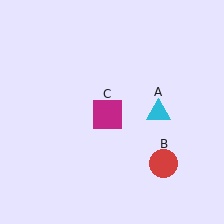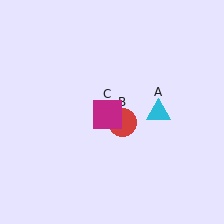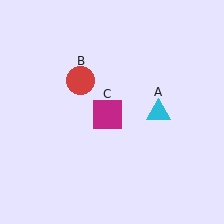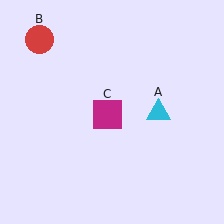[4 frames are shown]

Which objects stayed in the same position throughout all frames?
Cyan triangle (object A) and magenta square (object C) remained stationary.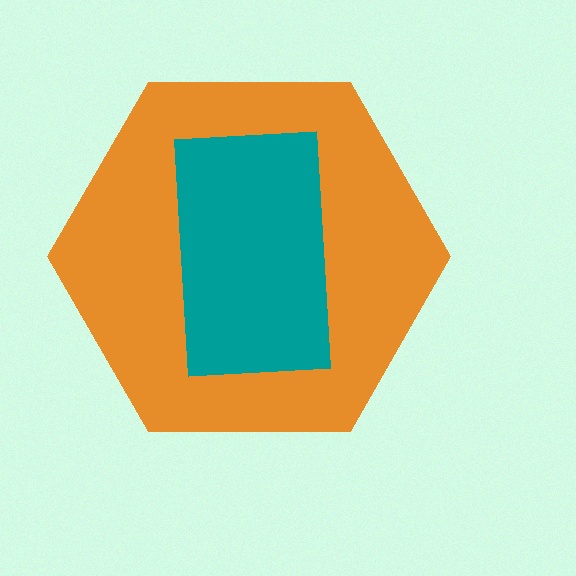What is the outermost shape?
The orange hexagon.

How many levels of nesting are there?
2.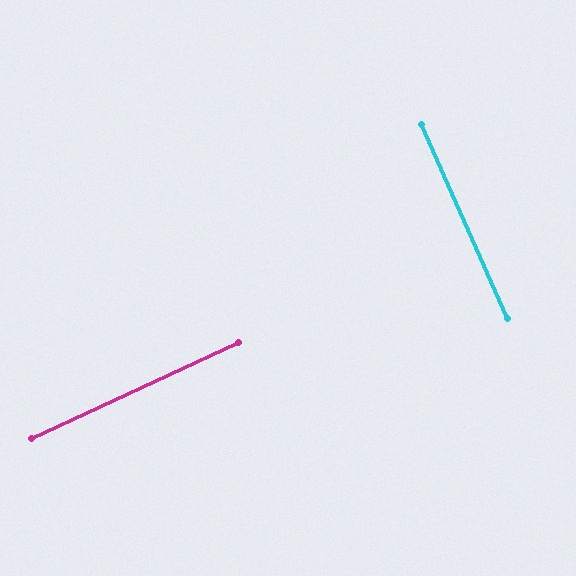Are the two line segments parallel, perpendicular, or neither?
Perpendicular — they meet at approximately 89°.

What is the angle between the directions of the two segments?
Approximately 89 degrees.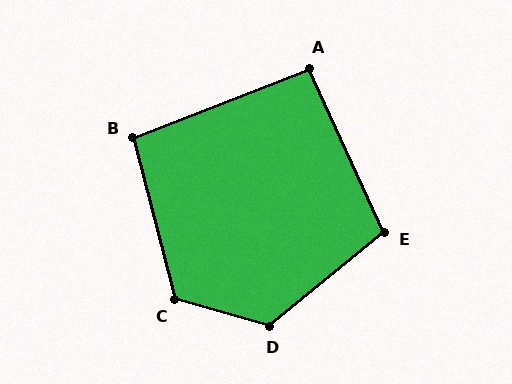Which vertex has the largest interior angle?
D, at approximately 125 degrees.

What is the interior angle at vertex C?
Approximately 120 degrees (obtuse).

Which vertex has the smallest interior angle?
A, at approximately 93 degrees.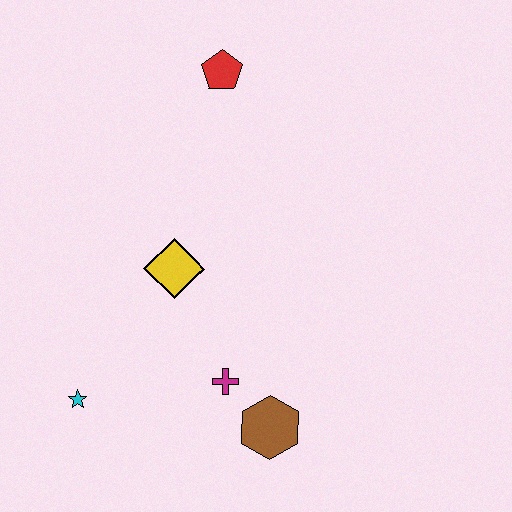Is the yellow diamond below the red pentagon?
Yes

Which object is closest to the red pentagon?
The yellow diamond is closest to the red pentagon.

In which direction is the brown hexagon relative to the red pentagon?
The brown hexagon is below the red pentagon.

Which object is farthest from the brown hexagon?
The red pentagon is farthest from the brown hexagon.